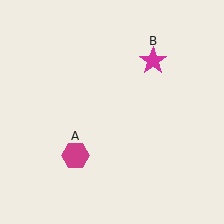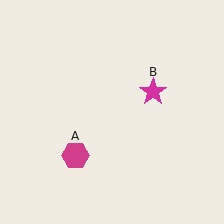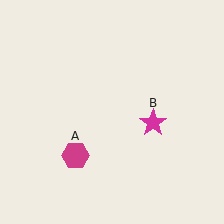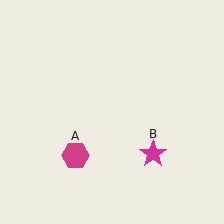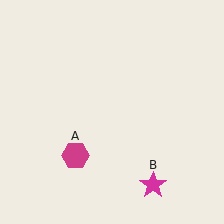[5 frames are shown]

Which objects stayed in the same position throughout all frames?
Magenta hexagon (object A) remained stationary.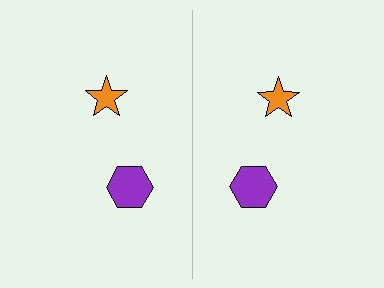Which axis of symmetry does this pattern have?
The pattern has a vertical axis of symmetry running through the center of the image.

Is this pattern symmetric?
Yes, this pattern has bilateral (reflection) symmetry.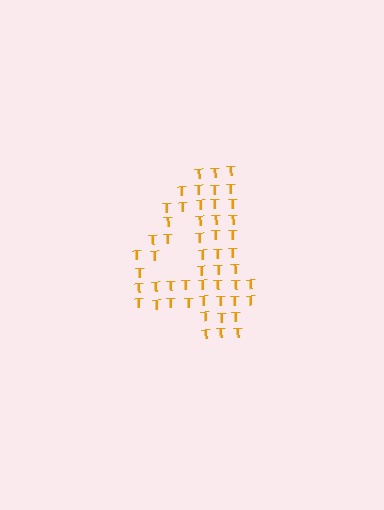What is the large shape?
The large shape is the digit 4.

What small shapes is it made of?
It is made of small letter T's.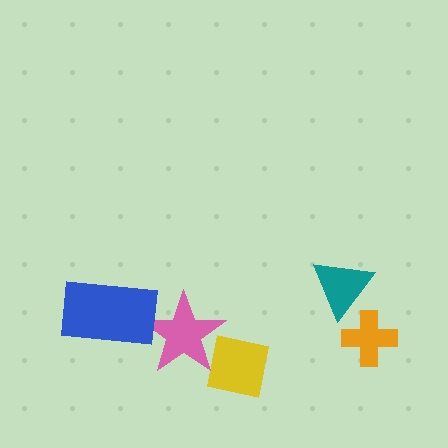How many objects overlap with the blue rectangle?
1 object overlaps with the blue rectangle.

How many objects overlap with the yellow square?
1 object overlaps with the yellow square.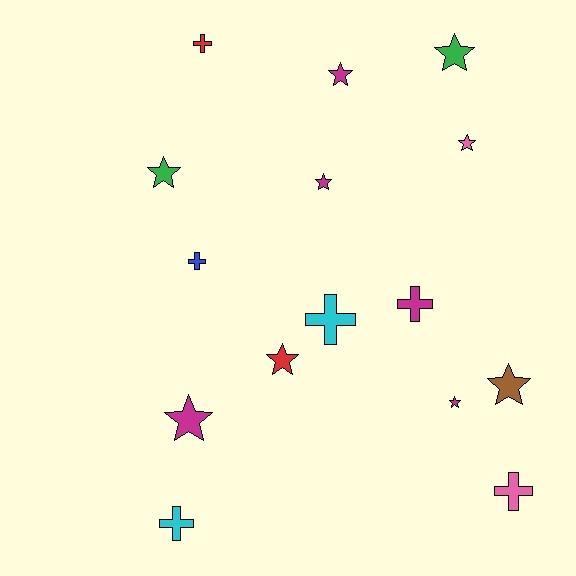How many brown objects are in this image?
There is 1 brown object.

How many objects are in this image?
There are 15 objects.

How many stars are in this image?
There are 9 stars.